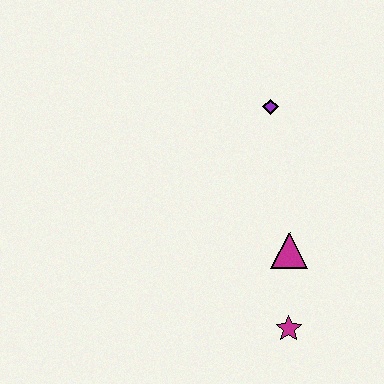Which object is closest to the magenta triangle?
The magenta star is closest to the magenta triangle.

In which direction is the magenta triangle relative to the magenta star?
The magenta triangle is above the magenta star.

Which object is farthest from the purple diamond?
The magenta star is farthest from the purple diamond.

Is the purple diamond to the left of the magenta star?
Yes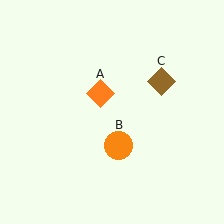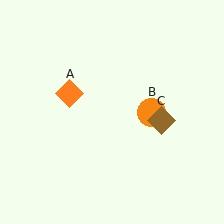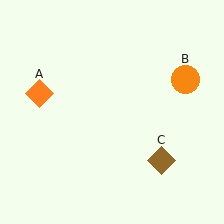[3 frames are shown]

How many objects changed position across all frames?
3 objects changed position: orange diamond (object A), orange circle (object B), brown diamond (object C).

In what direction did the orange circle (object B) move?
The orange circle (object B) moved up and to the right.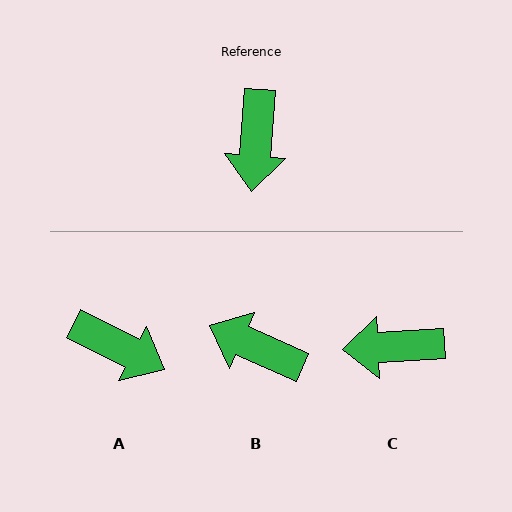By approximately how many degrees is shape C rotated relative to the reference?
Approximately 82 degrees clockwise.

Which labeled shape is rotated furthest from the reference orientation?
B, about 110 degrees away.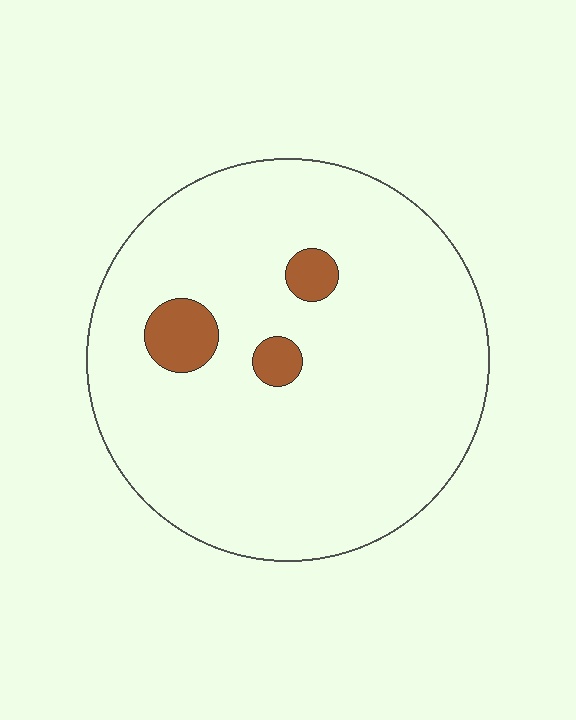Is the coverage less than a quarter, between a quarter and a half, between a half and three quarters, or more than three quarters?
Less than a quarter.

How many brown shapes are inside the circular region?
3.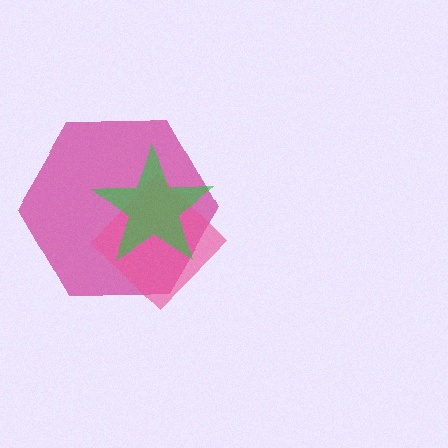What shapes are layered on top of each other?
The layered shapes are: a magenta hexagon, a pink diamond, a green star.